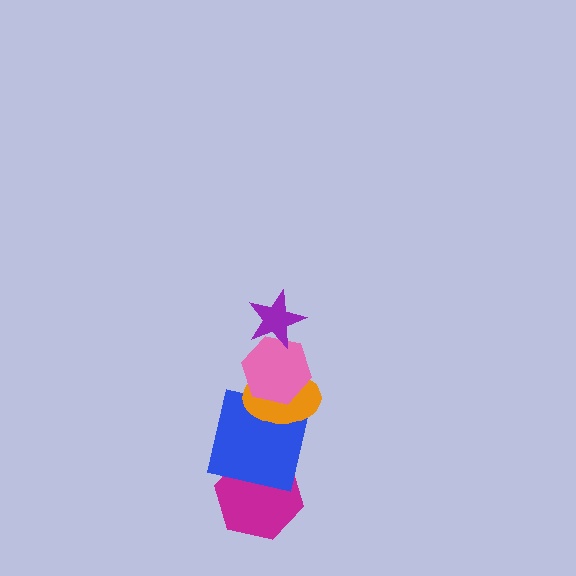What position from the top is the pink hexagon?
The pink hexagon is 2nd from the top.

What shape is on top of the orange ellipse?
The pink hexagon is on top of the orange ellipse.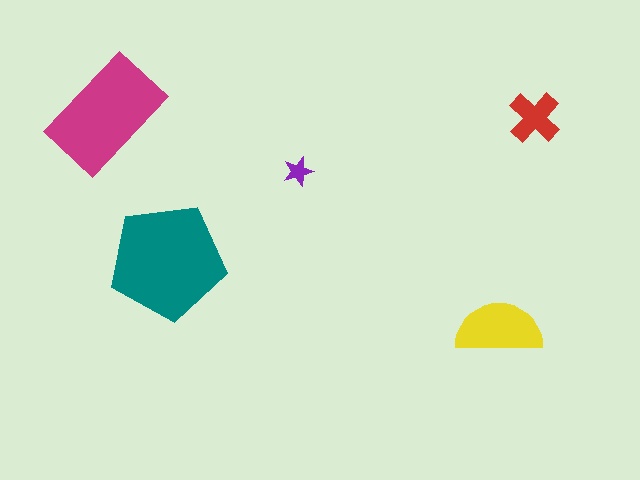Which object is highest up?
The magenta rectangle is topmost.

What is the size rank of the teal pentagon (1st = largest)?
1st.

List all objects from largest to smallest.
The teal pentagon, the magenta rectangle, the yellow semicircle, the red cross, the purple star.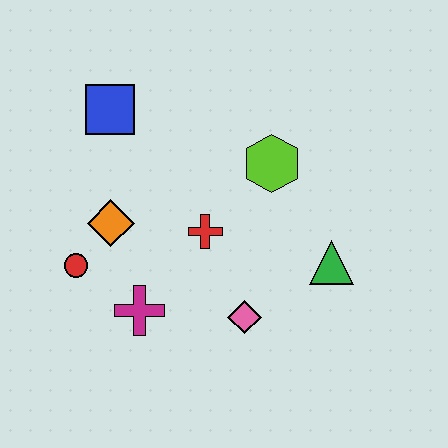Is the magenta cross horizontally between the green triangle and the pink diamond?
No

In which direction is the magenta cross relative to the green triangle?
The magenta cross is to the left of the green triangle.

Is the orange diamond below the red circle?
No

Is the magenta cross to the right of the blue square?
Yes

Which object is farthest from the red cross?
The blue square is farthest from the red cross.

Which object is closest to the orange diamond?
The red circle is closest to the orange diamond.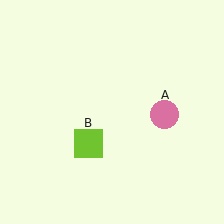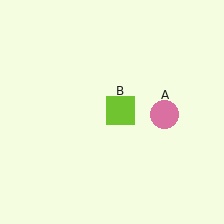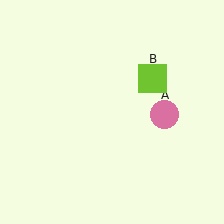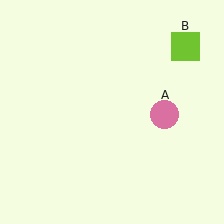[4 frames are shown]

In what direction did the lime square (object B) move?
The lime square (object B) moved up and to the right.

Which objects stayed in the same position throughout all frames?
Pink circle (object A) remained stationary.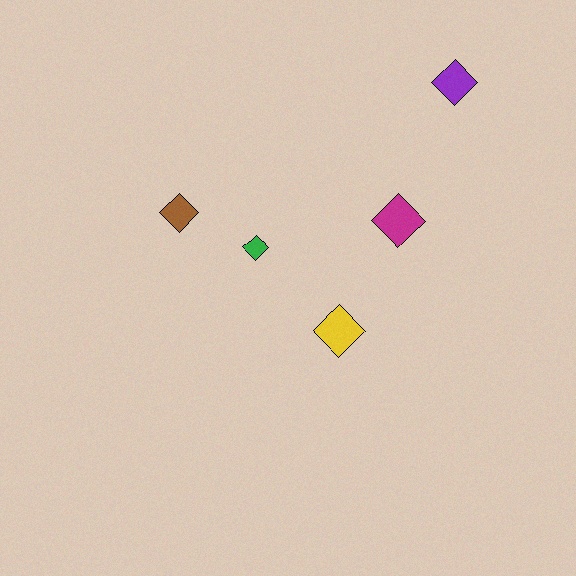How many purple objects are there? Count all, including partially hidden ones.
There is 1 purple object.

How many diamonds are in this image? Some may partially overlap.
There are 5 diamonds.